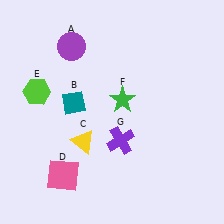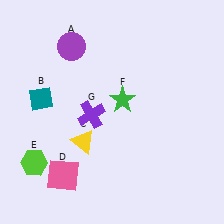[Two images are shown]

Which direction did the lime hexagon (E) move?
The lime hexagon (E) moved down.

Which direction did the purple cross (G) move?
The purple cross (G) moved left.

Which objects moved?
The objects that moved are: the teal diamond (B), the lime hexagon (E), the purple cross (G).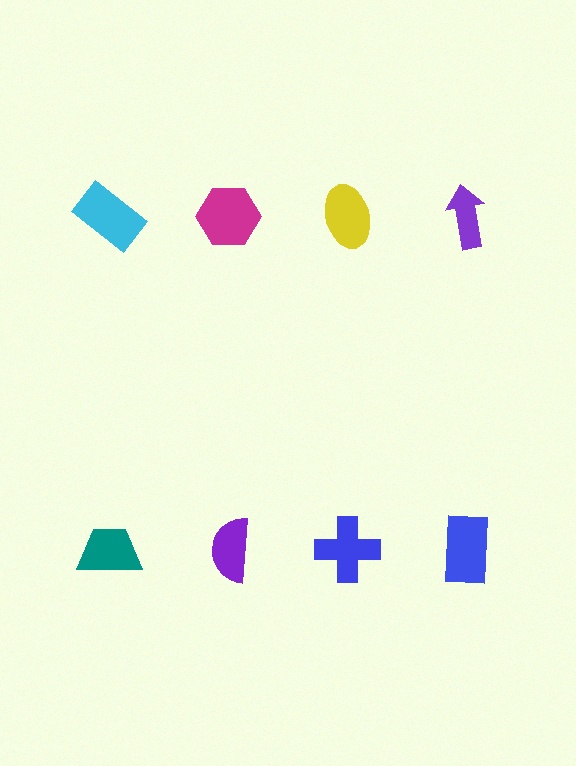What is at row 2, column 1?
A teal trapezoid.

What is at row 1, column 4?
A purple arrow.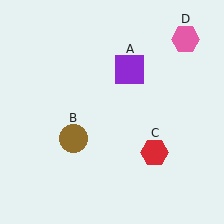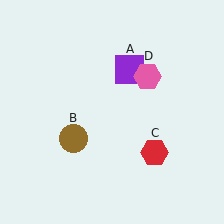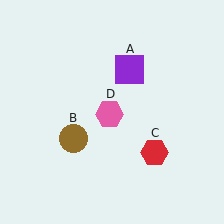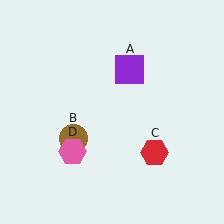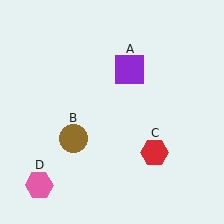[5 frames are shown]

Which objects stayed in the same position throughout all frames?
Purple square (object A) and brown circle (object B) and red hexagon (object C) remained stationary.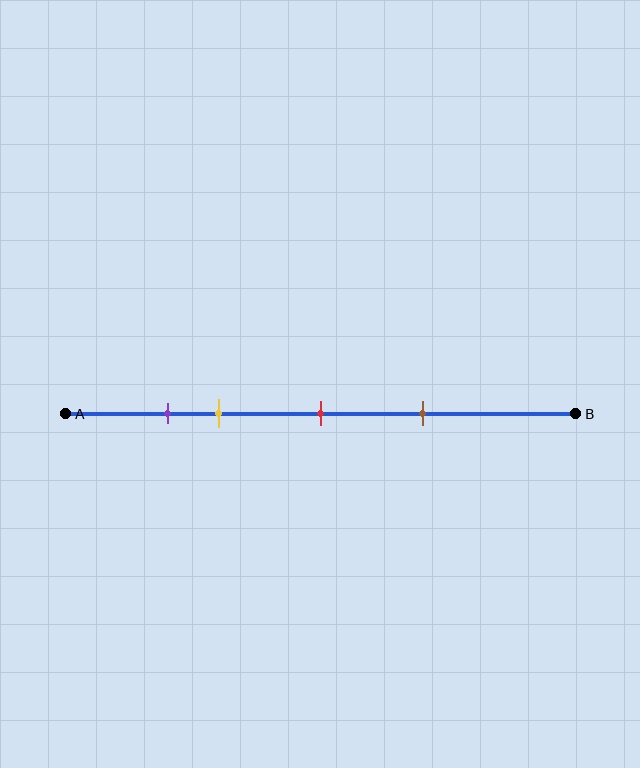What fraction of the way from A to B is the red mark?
The red mark is approximately 50% (0.5) of the way from A to B.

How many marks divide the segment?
There are 4 marks dividing the segment.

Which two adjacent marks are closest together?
The purple and yellow marks are the closest adjacent pair.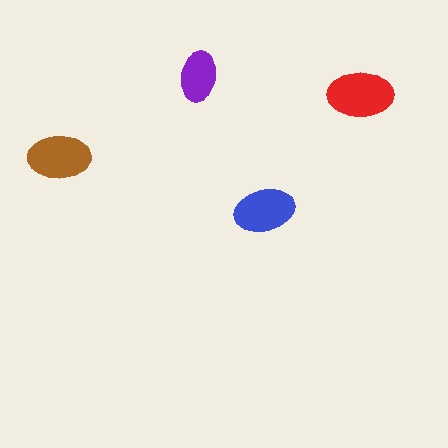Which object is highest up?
The purple ellipse is topmost.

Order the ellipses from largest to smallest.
the red one, the brown one, the blue one, the purple one.